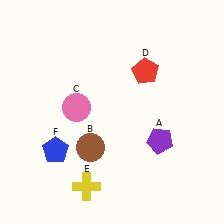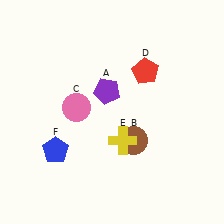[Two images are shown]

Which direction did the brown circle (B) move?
The brown circle (B) moved right.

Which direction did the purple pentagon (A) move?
The purple pentagon (A) moved left.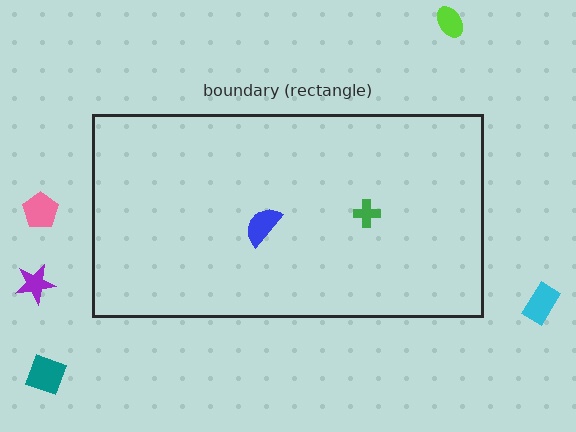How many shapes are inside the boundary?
2 inside, 5 outside.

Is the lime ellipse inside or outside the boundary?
Outside.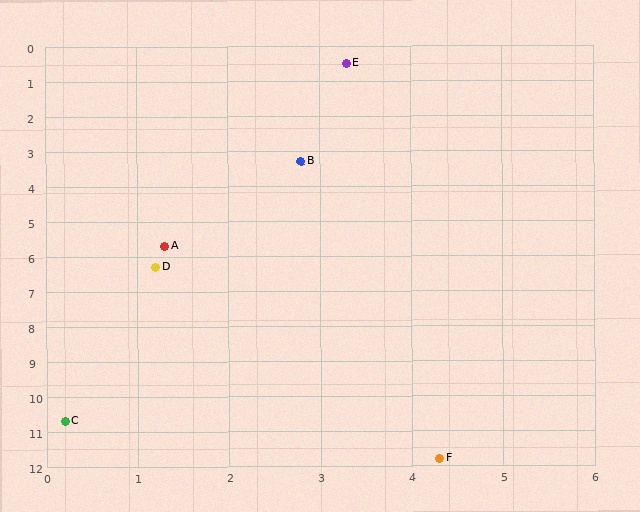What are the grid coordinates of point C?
Point C is at approximately (0.2, 10.7).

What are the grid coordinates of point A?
Point A is at approximately (1.3, 5.7).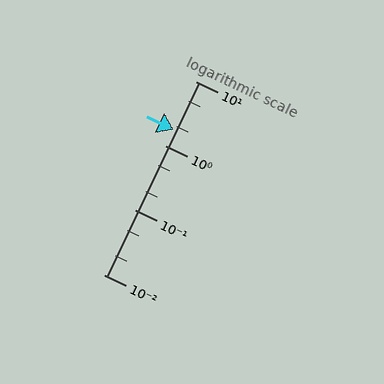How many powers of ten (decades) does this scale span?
The scale spans 3 decades, from 0.01 to 10.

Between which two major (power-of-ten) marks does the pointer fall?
The pointer is between 1 and 10.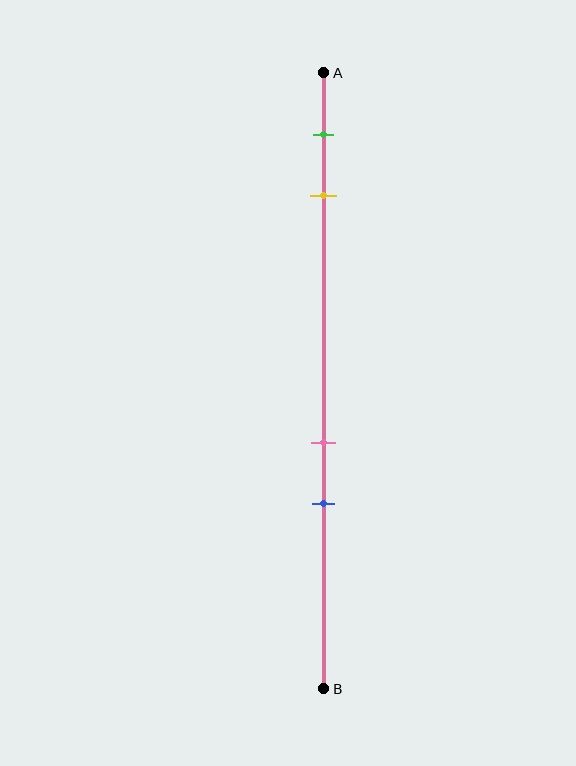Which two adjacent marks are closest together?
The pink and blue marks are the closest adjacent pair.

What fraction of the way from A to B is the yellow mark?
The yellow mark is approximately 20% (0.2) of the way from A to B.